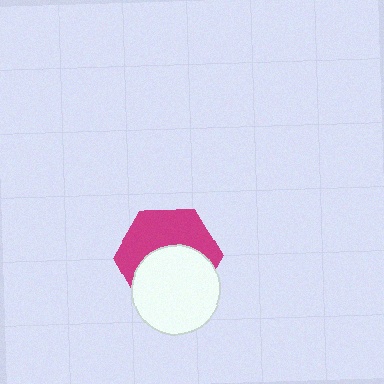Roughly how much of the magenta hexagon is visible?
About half of it is visible (roughly 49%).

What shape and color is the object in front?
The object in front is a white circle.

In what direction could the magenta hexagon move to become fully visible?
The magenta hexagon could move up. That would shift it out from behind the white circle entirely.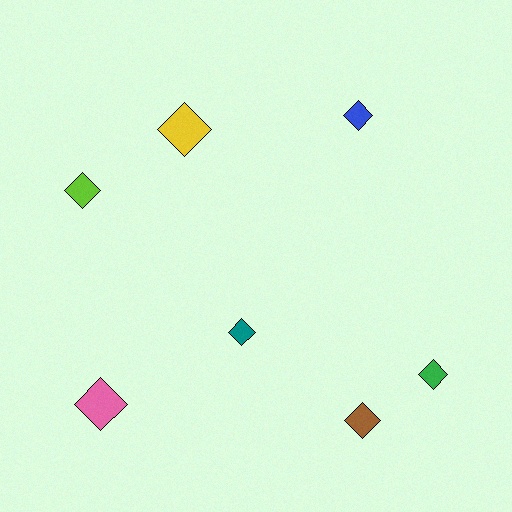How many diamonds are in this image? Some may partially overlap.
There are 7 diamonds.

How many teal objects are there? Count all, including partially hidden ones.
There is 1 teal object.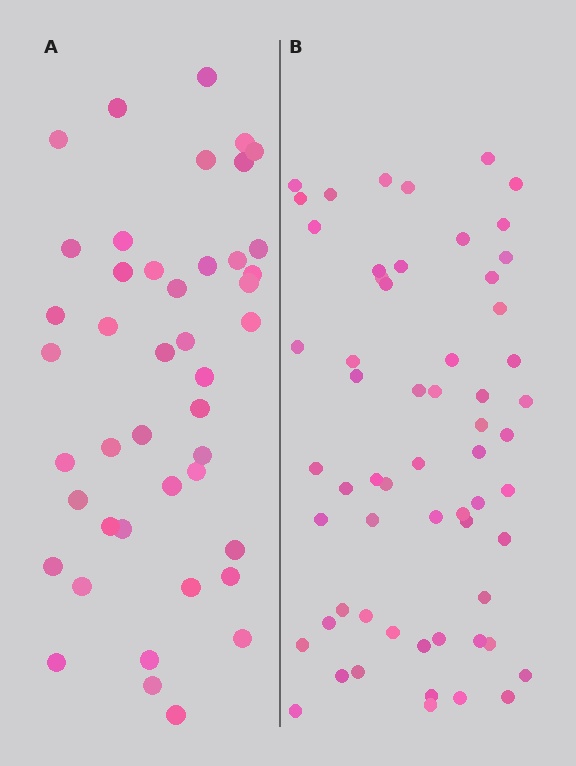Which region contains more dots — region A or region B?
Region B (the right region) has more dots.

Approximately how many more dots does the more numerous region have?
Region B has approximately 15 more dots than region A.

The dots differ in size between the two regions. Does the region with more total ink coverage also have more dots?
No. Region A has more total ink coverage because its dots are larger, but region B actually contains more individual dots. Total area can be misleading — the number of items is what matters here.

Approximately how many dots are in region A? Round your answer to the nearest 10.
About 40 dots. (The exact count is 44, which rounds to 40.)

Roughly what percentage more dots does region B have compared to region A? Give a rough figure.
About 35% more.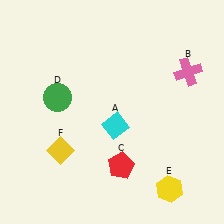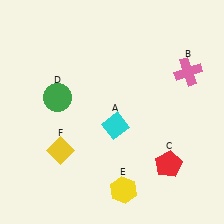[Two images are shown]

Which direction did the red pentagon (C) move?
The red pentagon (C) moved right.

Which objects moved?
The objects that moved are: the red pentagon (C), the yellow hexagon (E).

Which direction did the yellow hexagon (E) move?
The yellow hexagon (E) moved left.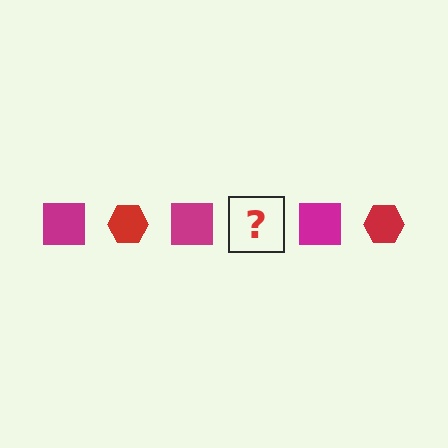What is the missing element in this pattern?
The missing element is a red hexagon.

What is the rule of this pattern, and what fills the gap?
The rule is that the pattern alternates between magenta square and red hexagon. The gap should be filled with a red hexagon.